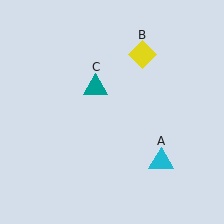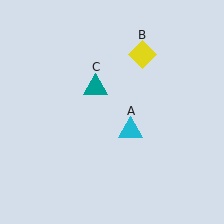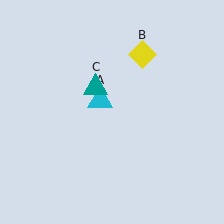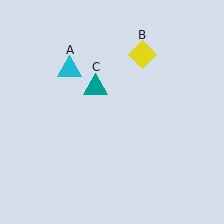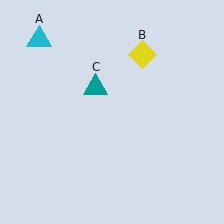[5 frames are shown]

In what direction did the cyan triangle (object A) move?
The cyan triangle (object A) moved up and to the left.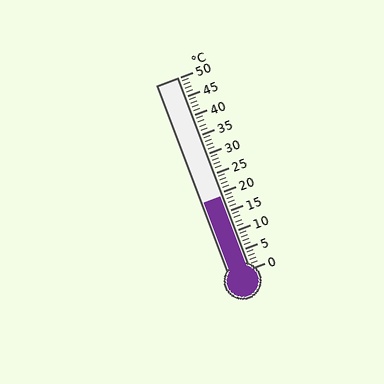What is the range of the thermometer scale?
The thermometer scale ranges from 0°C to 50°C.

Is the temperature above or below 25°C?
The temperature is below 25°C.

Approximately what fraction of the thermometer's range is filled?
The thermometer is filled to approximately 40% of its range.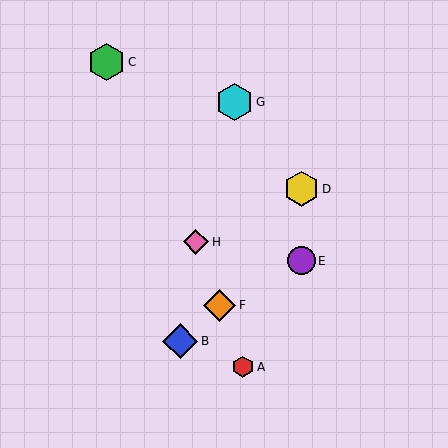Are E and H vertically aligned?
No, E is at x≈302 and H is at x≈196.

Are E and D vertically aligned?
Yes, both are at x≈302.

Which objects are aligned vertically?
Objects D, E are aligned vertically.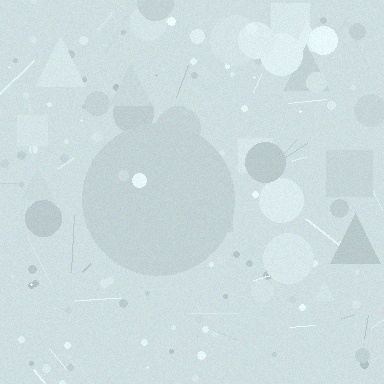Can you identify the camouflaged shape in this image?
The camouflaged shape is a circle.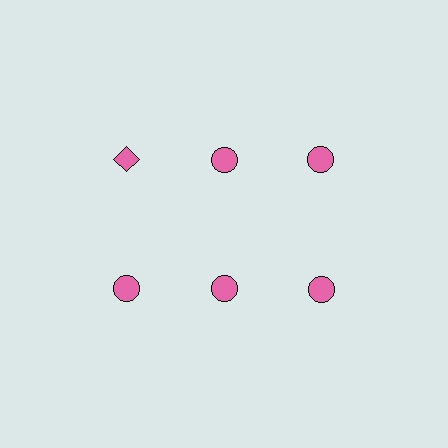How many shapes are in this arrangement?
There are 6 shapes arranged in a grid pattern.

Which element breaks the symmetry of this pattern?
The pink diamond in the top row, leftmost column breaks the symmetry. All other shapes are pink circles.